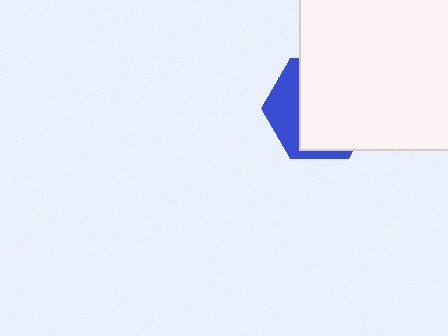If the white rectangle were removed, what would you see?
You would see the complete blue hexagon.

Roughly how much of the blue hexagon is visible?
A small part of it is visible (roughly 32%).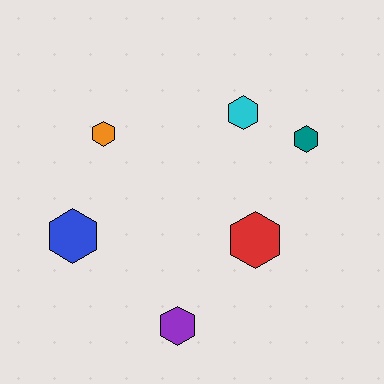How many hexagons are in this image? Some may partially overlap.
There are 6 hexagons.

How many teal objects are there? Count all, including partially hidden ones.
There is 1 teal object.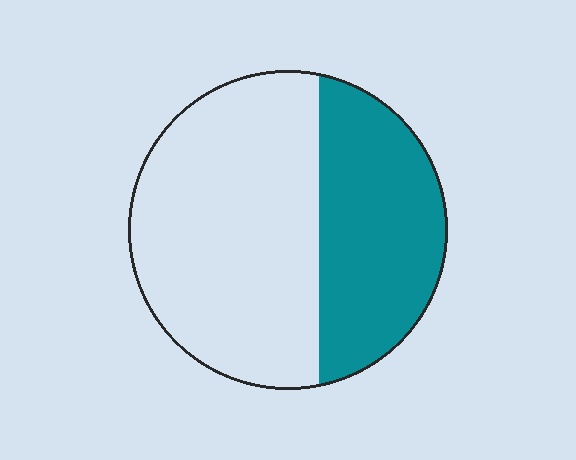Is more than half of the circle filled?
No.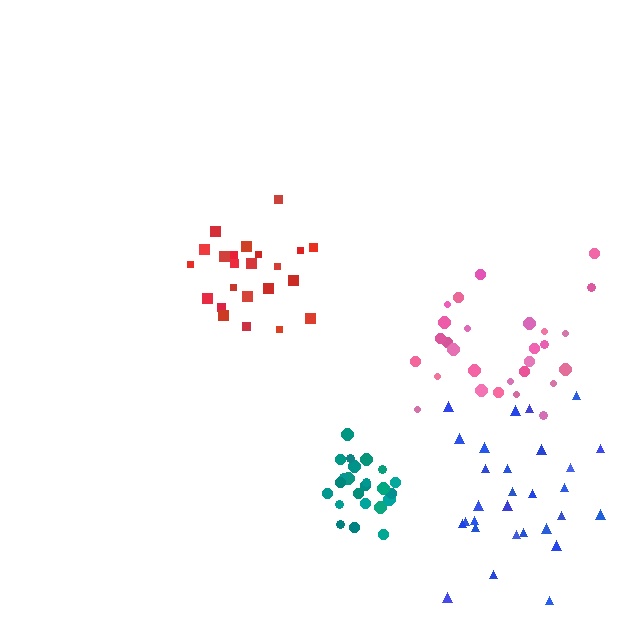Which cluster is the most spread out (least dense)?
Blue.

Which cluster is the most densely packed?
Teal.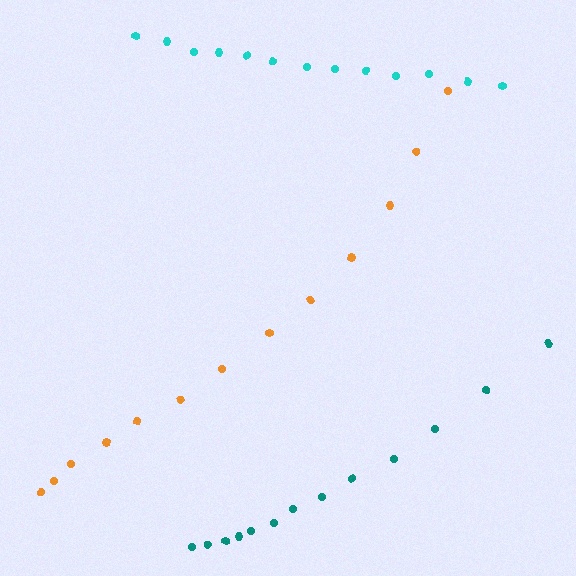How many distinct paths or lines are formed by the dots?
There are 3 distinct paths.